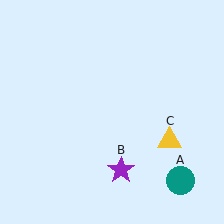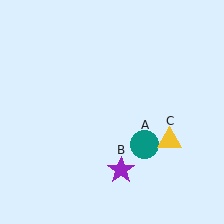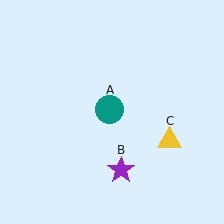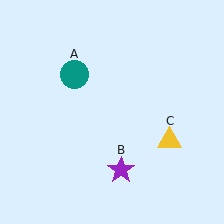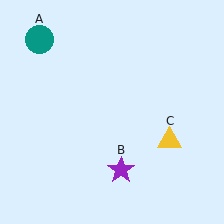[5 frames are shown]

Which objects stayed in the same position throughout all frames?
Purple star (object B) and yellow triangle (object C) remained stationary.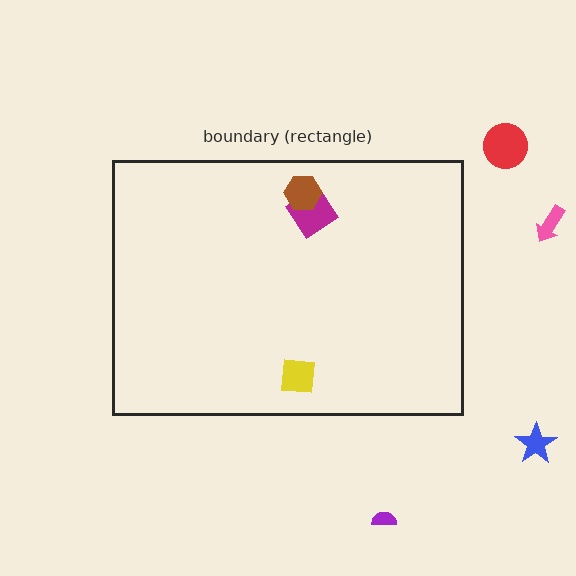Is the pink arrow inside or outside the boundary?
Outside.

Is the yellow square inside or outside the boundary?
Inside.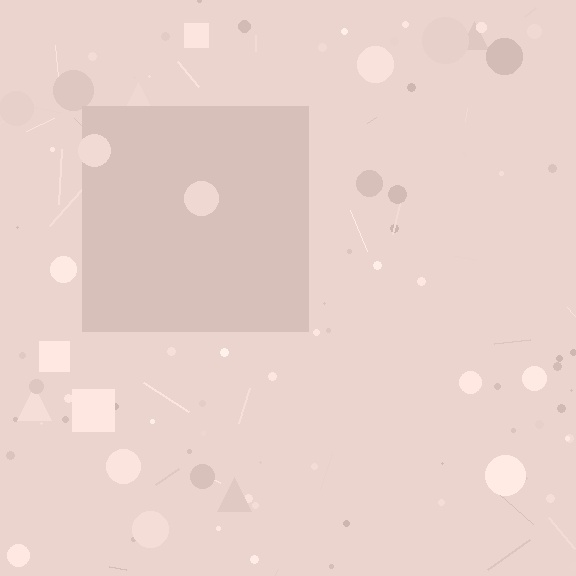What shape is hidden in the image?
A square is hidden in the image.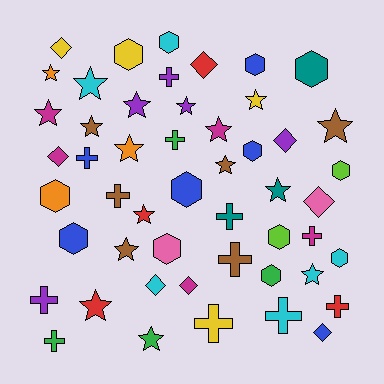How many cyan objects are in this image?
There are 6 cyan objects.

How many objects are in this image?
There are 50 objects.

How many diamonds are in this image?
There are 8 diamonds.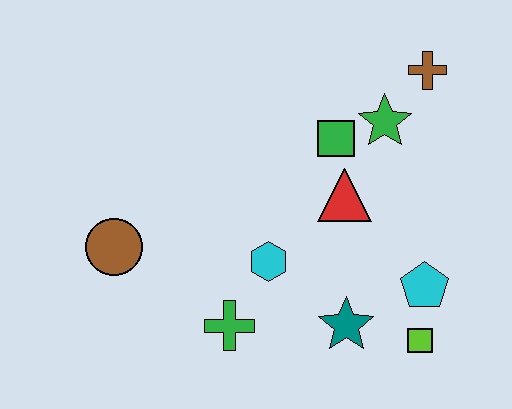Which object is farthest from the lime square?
The brown circle is farthest from the lime square.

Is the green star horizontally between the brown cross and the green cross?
Yes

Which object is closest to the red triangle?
The green square is closest to the red triangle.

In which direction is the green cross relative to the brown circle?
The green cross is to the right of the brown circle.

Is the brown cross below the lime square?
No